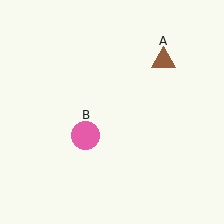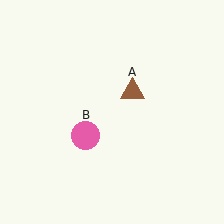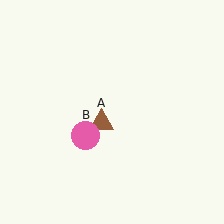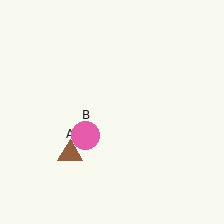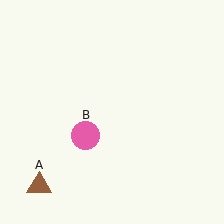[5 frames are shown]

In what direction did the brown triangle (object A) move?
The brown triangle (object A) moved down and to the left.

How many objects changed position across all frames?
1 object changed position: brown triangle (object A).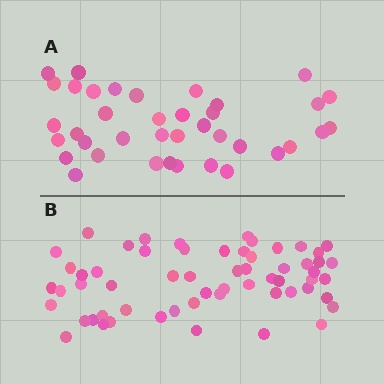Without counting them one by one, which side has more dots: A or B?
Region B (the bottom region) has more dots.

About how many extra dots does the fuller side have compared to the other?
Region B has approximately 20 more dots than region A.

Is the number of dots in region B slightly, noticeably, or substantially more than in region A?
Region B has substantially more. The ratio is roughly 1.6 to 1.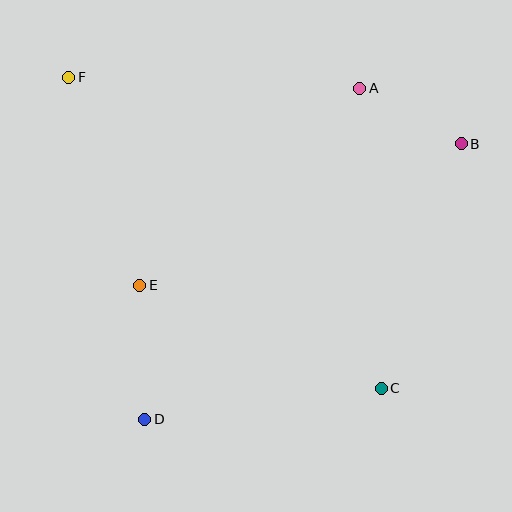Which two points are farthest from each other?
Points C and F are farthest from each other.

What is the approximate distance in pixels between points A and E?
The distance between A and E is approximately 295 pixels.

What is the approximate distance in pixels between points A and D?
The distance between A and D is approximately 395 pixels.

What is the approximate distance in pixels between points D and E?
The distance between D and E is approximately 134 pixels.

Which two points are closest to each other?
Points A and B are closest to each other.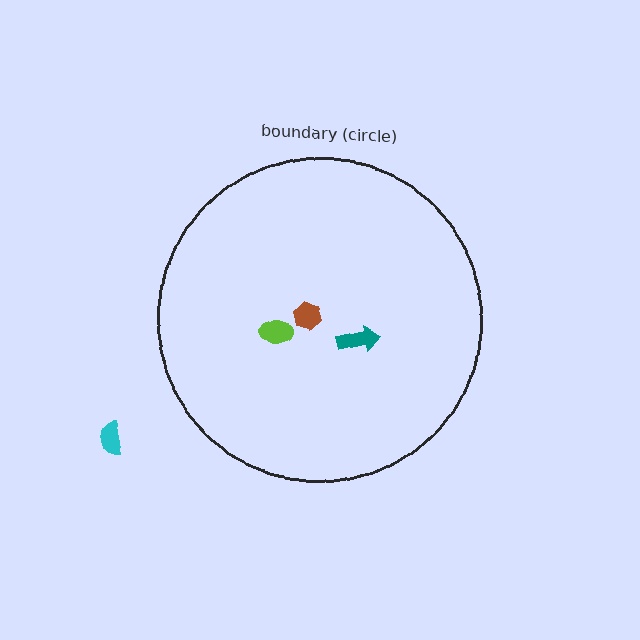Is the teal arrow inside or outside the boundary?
Inside.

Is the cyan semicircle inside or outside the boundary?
Outside.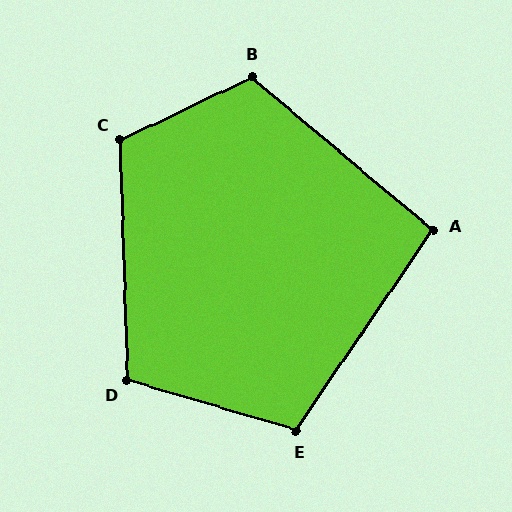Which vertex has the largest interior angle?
B, at approximately 114 degrees.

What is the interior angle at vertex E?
Approximately 108 degrees (obtuse).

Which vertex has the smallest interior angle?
A, at approximately 96 degrees.